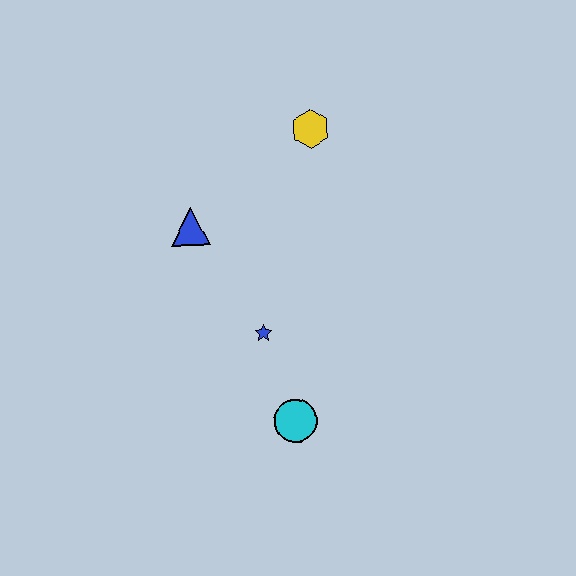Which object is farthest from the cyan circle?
The yellow hexagon is farthest from the cyan circle.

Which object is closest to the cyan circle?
The blue star is closest to the cyan circle.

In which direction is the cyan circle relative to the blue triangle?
The cyan circle is below the blue triangle.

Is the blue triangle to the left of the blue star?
Yes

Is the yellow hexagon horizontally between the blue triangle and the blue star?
No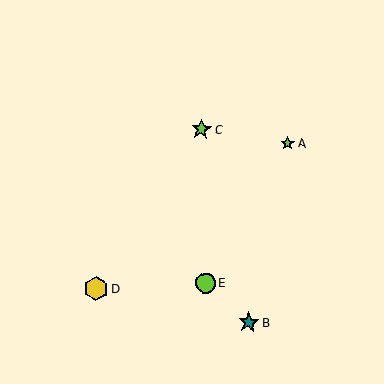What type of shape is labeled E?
Shape E is a lime circle.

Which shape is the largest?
The yellow hexagon (labeled D) is the largest.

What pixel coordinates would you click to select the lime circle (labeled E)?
Click at (206, 283) to select the lime circle E.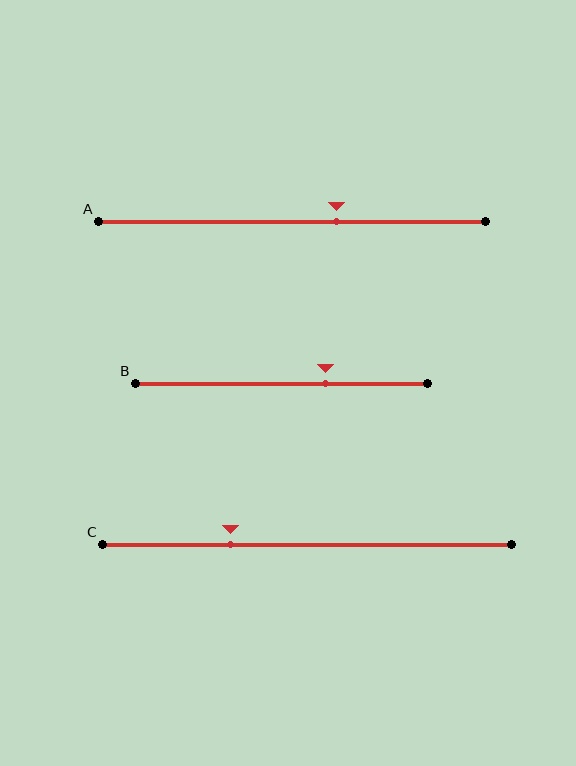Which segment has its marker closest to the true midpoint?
Segment A has its marker closest to the true midpoint.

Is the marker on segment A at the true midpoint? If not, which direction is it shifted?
No, the marker on segment A is shifted to the right by about 12% of the segment length.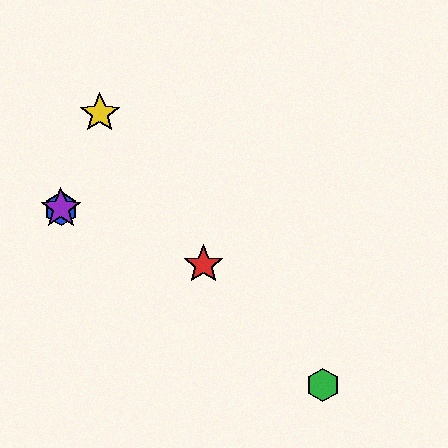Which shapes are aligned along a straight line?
The red star, the blue hexagon, the purple star are aligned along a straight line.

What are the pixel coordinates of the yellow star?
The yellow star is at (100, 113).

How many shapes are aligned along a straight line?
3 shapes (the red star, the blue hexagon, the purple star) are aligned along a straight line.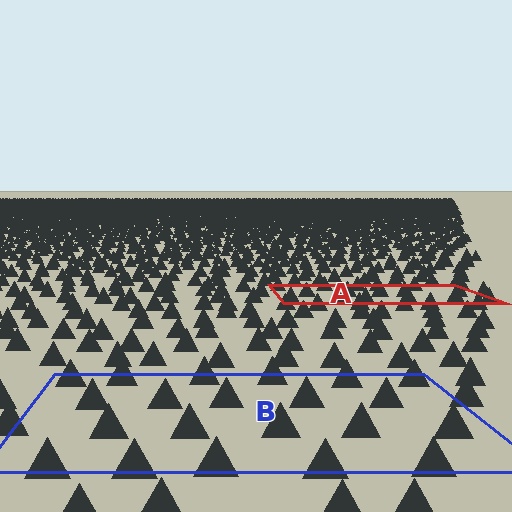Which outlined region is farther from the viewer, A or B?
Region A is farther from the viewer — the texture elements inside it appear smaller and more densely packed.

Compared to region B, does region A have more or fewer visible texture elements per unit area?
Region A has more texture elements per unit area — they are packed more densely because it is farther away.